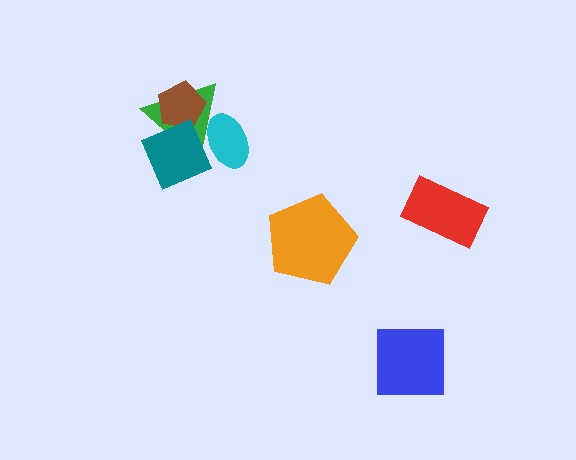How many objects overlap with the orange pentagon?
0 objects overlap with the orange pentagon.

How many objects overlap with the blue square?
0 objects overlap with the blue square.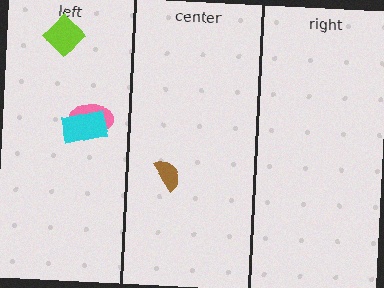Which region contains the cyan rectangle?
The left region.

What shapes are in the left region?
The lime diamond, the pink ellipse, the cyan rectangle.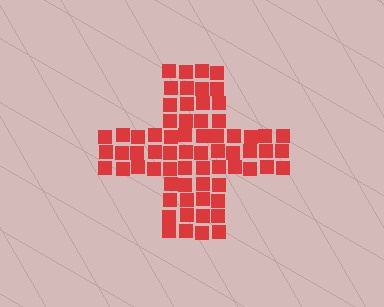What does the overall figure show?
The overall figure shows a cross.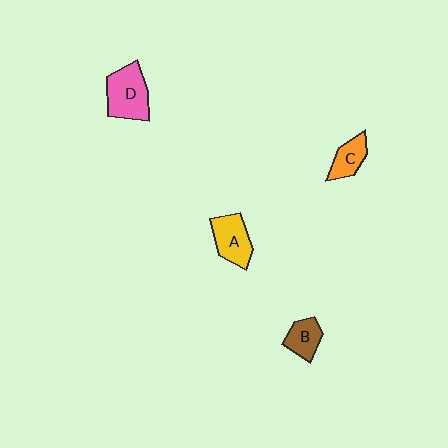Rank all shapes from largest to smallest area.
From largest to smallest: D (pink), A (yellow), B (brown), C (orange).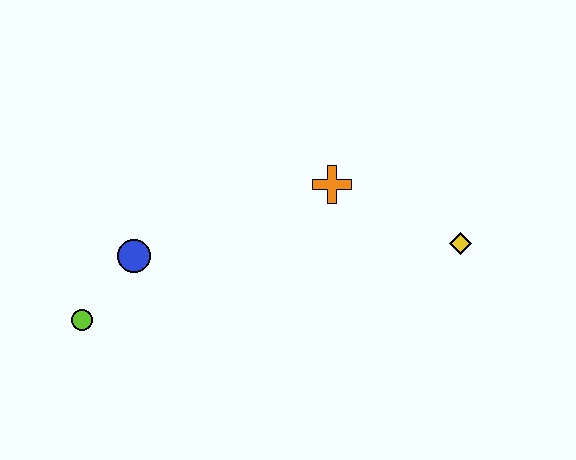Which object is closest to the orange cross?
The yellow diamond is closest to the orange cross.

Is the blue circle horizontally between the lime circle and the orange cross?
Yes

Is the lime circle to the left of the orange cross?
Yes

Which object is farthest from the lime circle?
The yellow diamond is farthest from the lime circle.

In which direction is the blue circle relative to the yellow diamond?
The blue circle is to the left of the yellow diamond.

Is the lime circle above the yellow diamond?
No